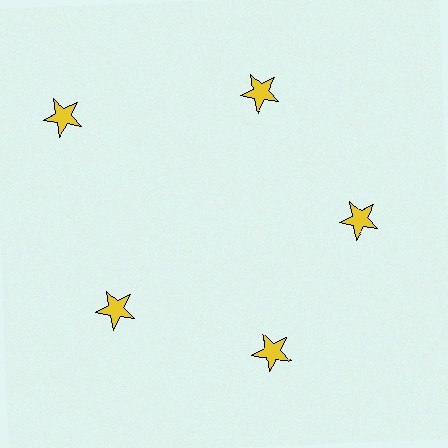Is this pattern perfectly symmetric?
No. The 5 yellow stars are arranged in a ring, but one element near the 10 o'clock position is pushed outward from the center, breaking the 5-fold rotational symmetry.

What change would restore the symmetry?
The symmetry would be restored by moving it inward, back onto the ring so that all 5 stars sit at equal angles and equal distance from the center.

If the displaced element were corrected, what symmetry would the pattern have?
It would have 5-fold rotational symmetry — the pattern would map onto itself every 72 degrees.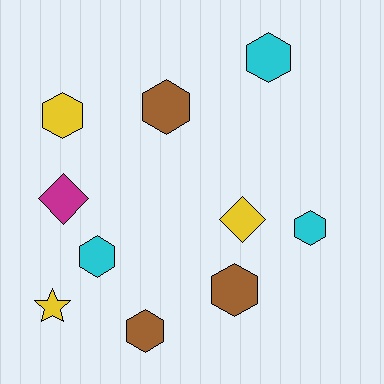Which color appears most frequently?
Yellow, with 3 objects.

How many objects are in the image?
There are 10 objects.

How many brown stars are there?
There are no brown stars.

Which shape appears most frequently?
Hexagon, with 7 objects.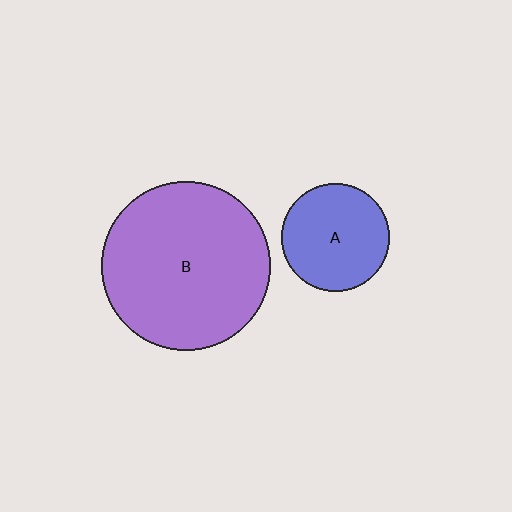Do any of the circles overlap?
No, none of the circles overlap.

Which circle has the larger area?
Circle B (purple).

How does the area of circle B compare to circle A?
Approximately 2.4 times.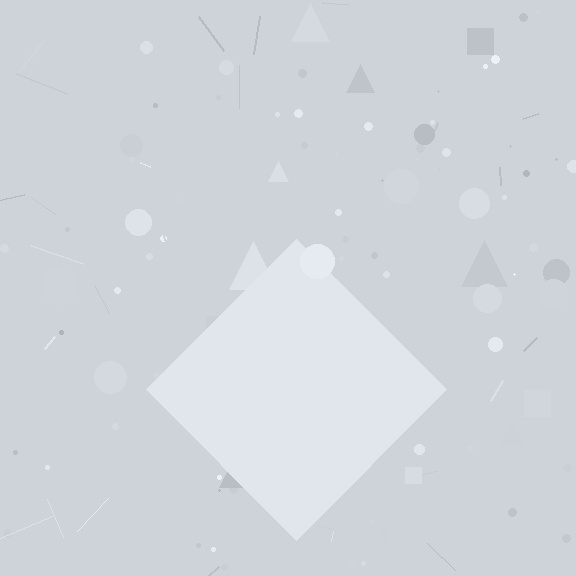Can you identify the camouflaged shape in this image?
The camouflaged shape is a diamond.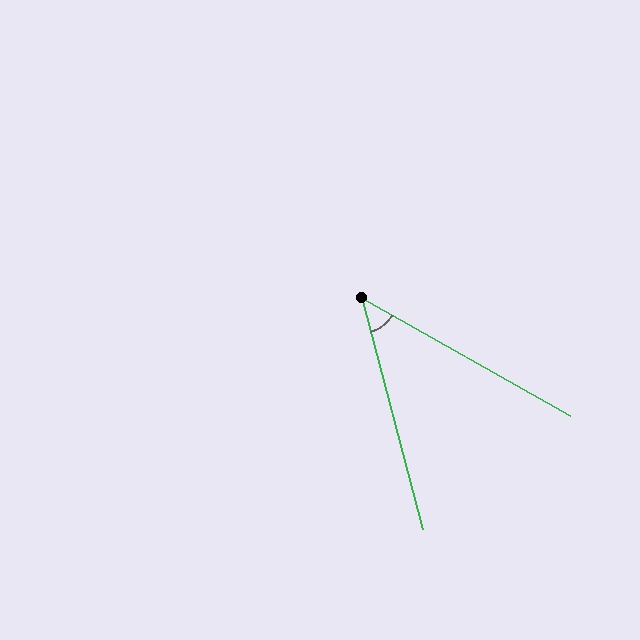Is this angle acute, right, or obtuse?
It is acute.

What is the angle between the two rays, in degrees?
Approximately 46 degrees.